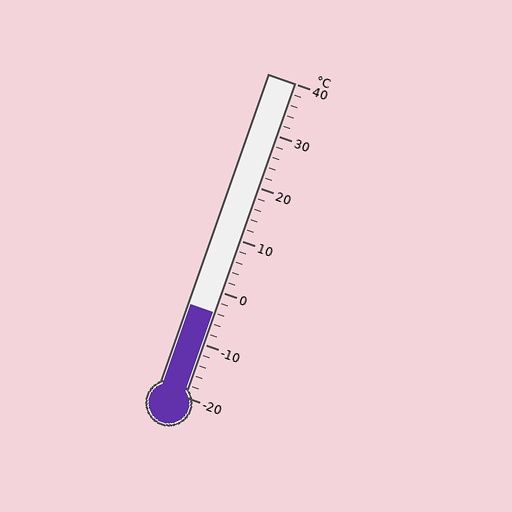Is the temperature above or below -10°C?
The temperature is above -10°C.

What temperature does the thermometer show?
The thermometer shows approximately -4°C.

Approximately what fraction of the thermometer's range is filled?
The thermometer is filled to approximately 25% of its range.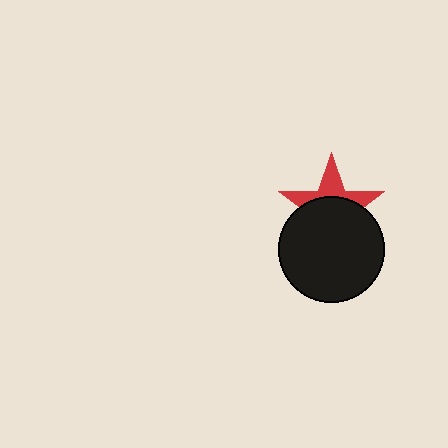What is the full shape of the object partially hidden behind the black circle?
The partially hidden object is a red star.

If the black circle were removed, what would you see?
You would see the complete red star.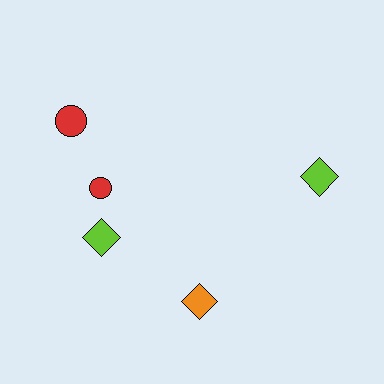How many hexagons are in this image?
There are no hexagons.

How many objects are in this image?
There are 5 objects.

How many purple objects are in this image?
There are no purple objects.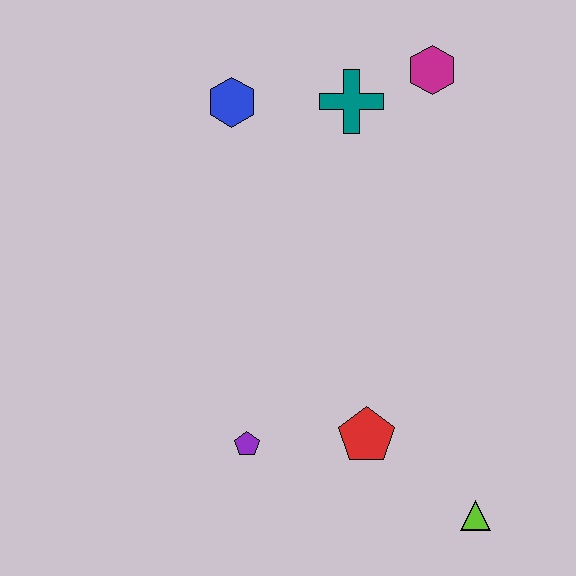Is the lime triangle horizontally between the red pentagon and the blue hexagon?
No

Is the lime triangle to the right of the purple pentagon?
Yes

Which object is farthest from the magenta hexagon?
The lime triangle is farthest from the magenta hexagon.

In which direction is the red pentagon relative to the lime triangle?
The red pentagon is to the left of the lime triangle.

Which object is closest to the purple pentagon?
The red pentagon is closest to the purple pentagon.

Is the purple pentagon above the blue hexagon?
No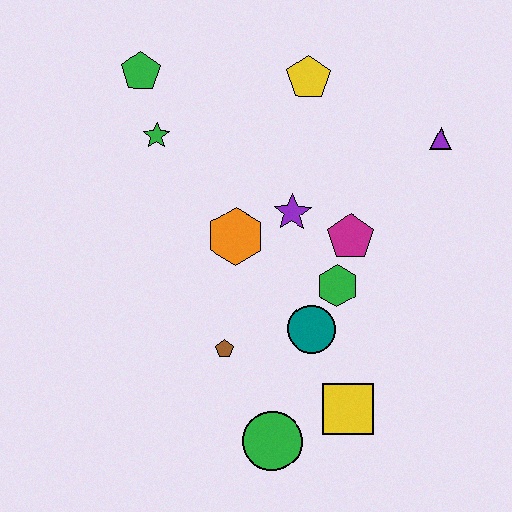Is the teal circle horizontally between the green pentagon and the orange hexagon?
No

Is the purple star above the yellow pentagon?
No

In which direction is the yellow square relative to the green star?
The yellow square is below the green star.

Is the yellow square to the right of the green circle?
Yes